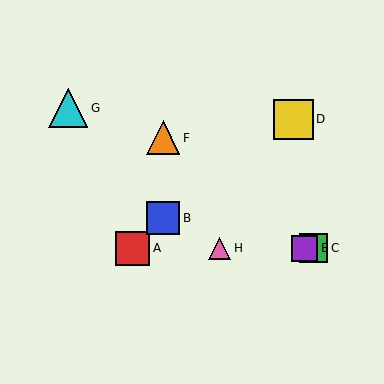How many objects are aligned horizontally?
4 objects (A, C, E, H) are aligned horizontally.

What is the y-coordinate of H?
Object H is at y≈248.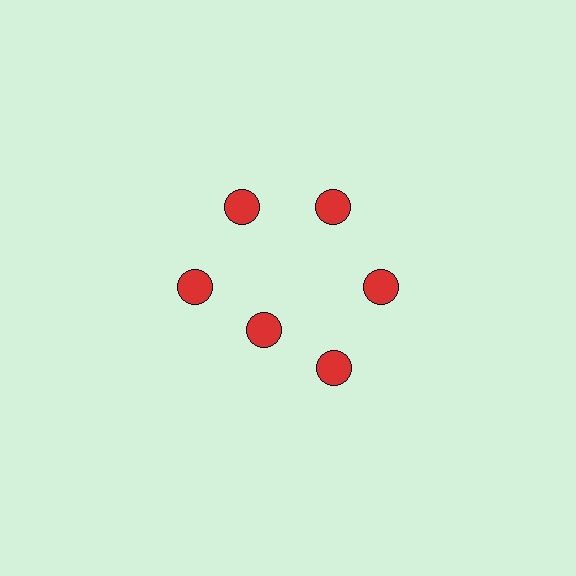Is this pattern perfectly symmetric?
No. The 6 red circles are arranged in a ring, but one element near the 7 o'clock position is pulled inward toward the center, breaking the 6-fold rotational symmetry.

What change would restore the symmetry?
The symmetry would be restored by moving it outward, back onto the ring so that all 6 circles sit at equal angles and equal distance from the center.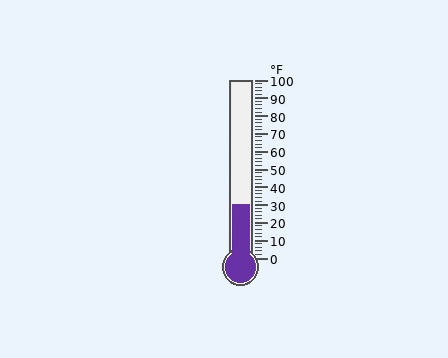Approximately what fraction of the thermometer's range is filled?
The thermometer is filled to approximately 30% of its range.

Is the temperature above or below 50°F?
The temperature is below 50°F.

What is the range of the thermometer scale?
The thermometer scale ranges from 0°F to 100°F.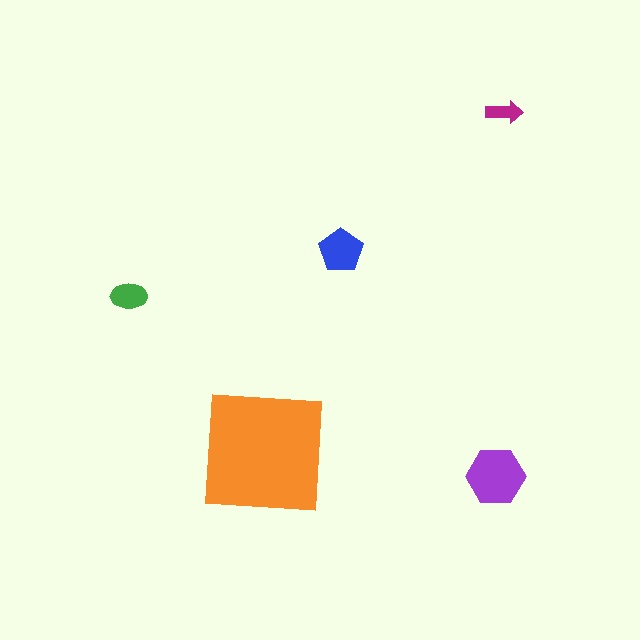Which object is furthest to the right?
The magenta arrow is rightmost.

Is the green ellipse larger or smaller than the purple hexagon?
Smaller.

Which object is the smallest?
The magenta arrow.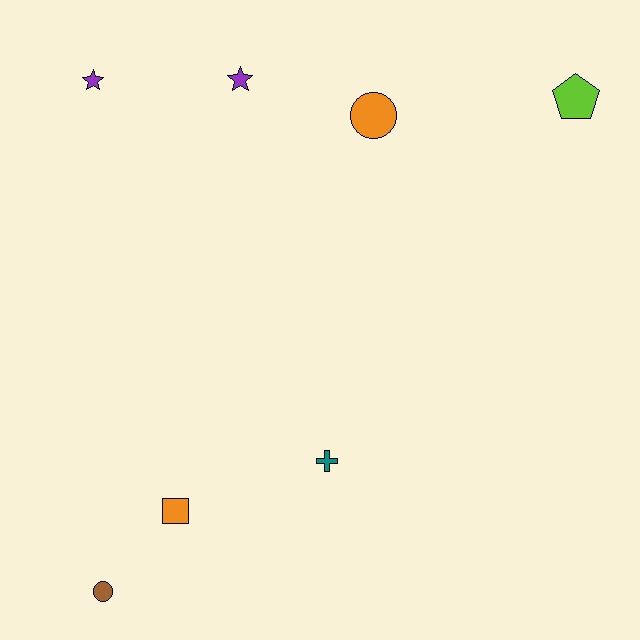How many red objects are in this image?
There are no red objects.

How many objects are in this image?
There are 7 objects.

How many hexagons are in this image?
There are no hexagons.